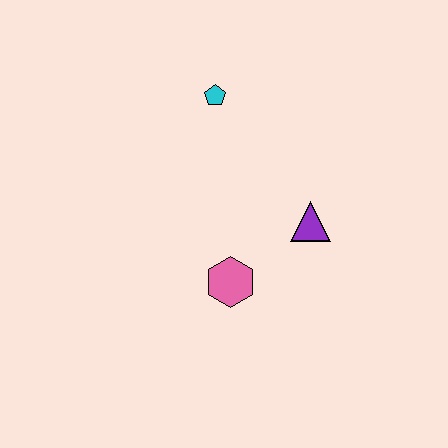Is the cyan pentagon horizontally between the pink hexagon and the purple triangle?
No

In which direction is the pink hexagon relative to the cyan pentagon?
The pink hexagon is below the cyan pentagon.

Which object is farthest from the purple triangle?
The cyan pentagon is farthest from the purple triangle.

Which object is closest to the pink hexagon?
The purple triangle is closest to the pink hexagon.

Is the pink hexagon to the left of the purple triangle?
Yes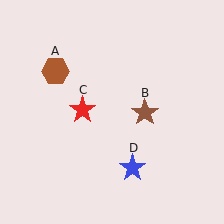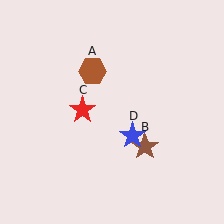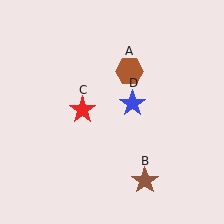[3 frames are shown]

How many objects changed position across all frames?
3 objects changed position: brown hexagon (object A), brown star (object B), blue star (object D).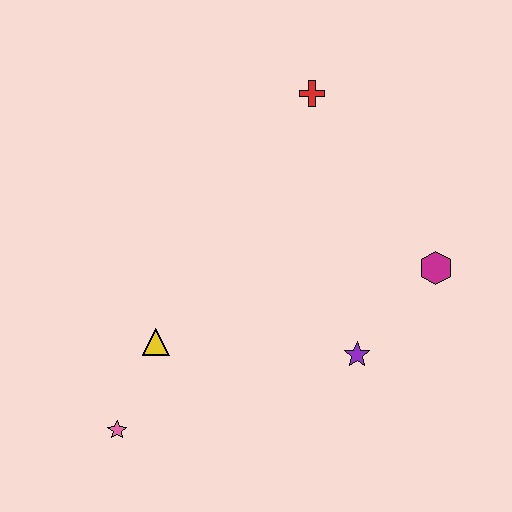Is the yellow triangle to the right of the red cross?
No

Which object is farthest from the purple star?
The red cross is farthest from the purple star.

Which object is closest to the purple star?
The magenta hexagon is closest to the purple star.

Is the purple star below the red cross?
Yes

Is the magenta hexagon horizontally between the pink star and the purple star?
No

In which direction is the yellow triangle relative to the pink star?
The yellow triangle is above the pink star.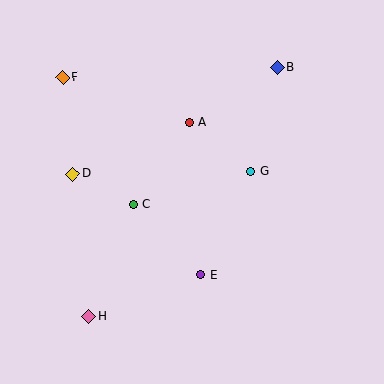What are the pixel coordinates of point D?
Point D is at (72, 174).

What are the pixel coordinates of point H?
Point H is at (88, 317).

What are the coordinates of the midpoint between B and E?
The midpoint between B and E is at (239, 171).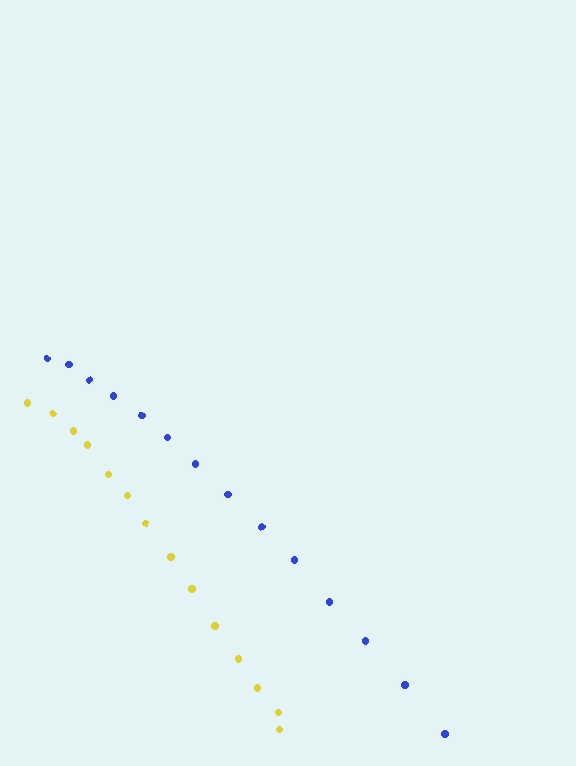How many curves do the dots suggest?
There are 2 distinct paths.